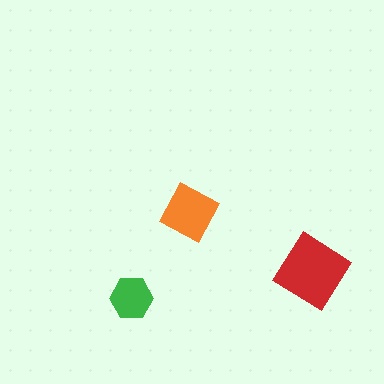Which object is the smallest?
The green hexagon.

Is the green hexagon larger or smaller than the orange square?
Smaller.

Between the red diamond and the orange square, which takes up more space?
The red diamond.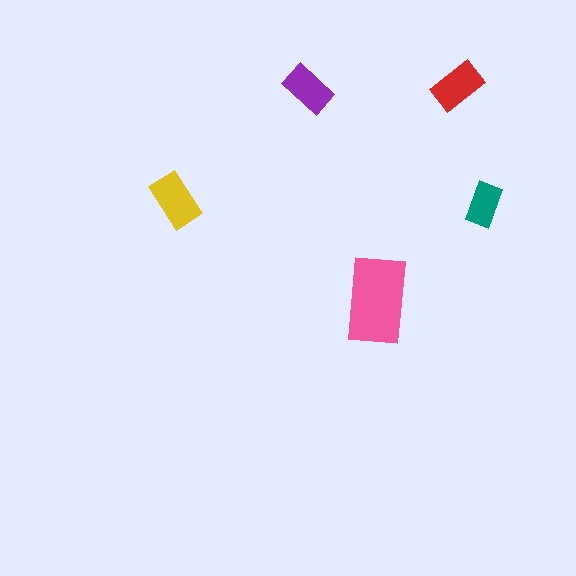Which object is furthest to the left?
The yellow rectangle is leftmost.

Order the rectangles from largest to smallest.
the pink one, the yellow one, the red one, the purple one, the teal one.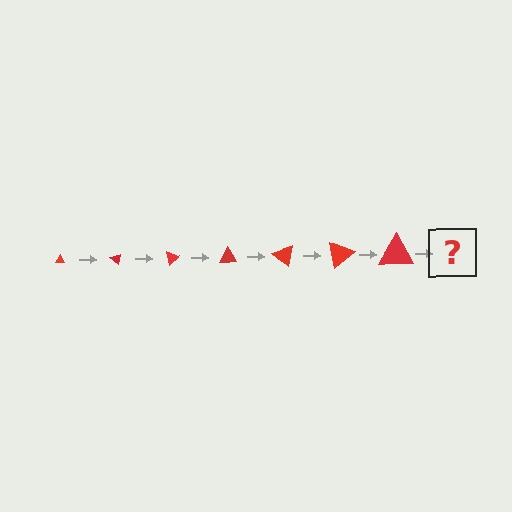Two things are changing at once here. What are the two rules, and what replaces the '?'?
The two rules are that the triangle grows larger each step and it rotates 40 degrees each step. The '?' should be a triangle, larger than the previous one and rotated 280 degrees from the start.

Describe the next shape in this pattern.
It should be a triangle, larger than the previous one and rotated 280 degrees from the start.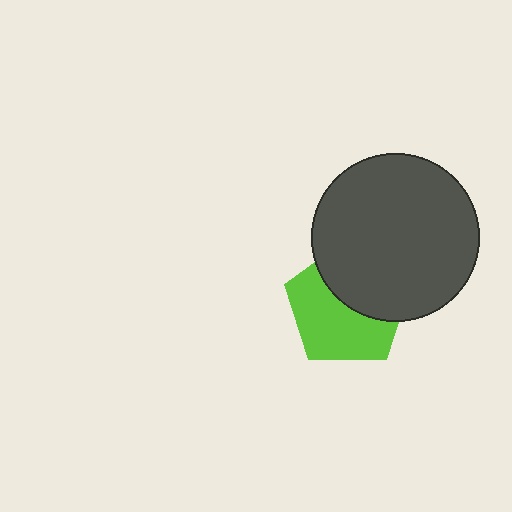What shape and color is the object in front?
The object in front is a dark gray circle.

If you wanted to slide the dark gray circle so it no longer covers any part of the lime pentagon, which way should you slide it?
Slide it up — that is the most direct way to separate the two shapes.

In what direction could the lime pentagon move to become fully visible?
The lime pentagon could move down. That would shift it out from behind the dark gray circle entirely.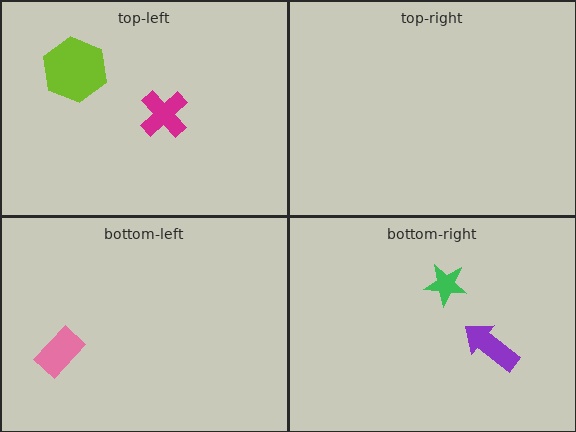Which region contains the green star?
The bottom-right region.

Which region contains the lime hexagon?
The top-left region.